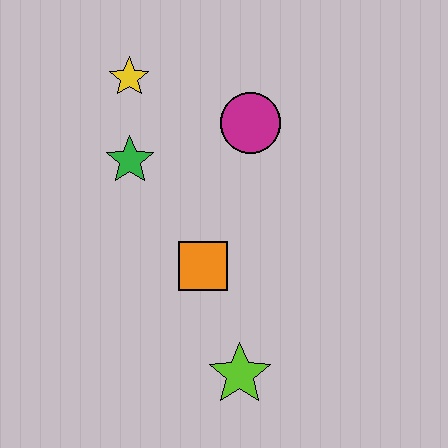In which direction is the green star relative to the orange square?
The green star is above the orange square.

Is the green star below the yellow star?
Yes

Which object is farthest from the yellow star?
The lime star is farthest from the yellow star.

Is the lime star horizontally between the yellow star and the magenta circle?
Yes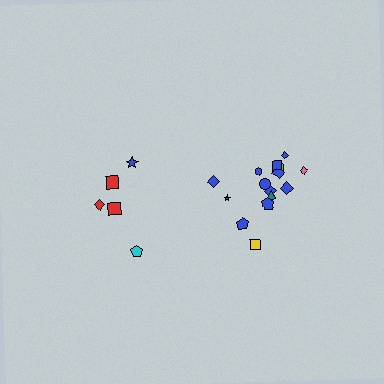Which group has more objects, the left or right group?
The right group.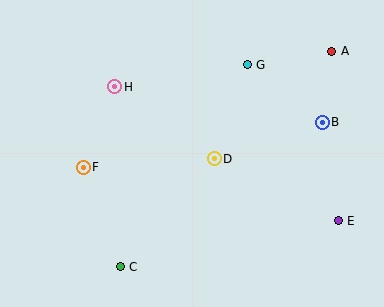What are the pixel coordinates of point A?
Point A is at (332, 52).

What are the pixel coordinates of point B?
Point B is at (322, 123).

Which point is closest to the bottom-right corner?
Point E is closest to the bottom-right corner.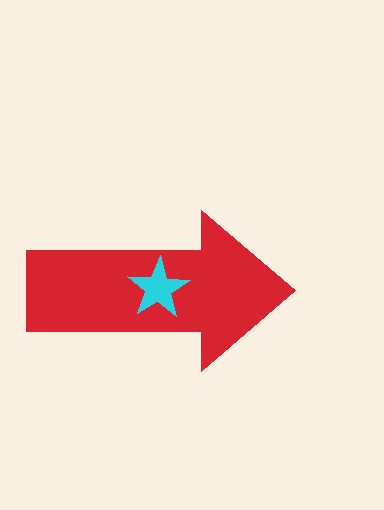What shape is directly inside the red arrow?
The cyan star.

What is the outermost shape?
The red arrow.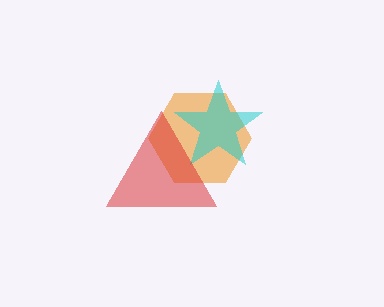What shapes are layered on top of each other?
The layered shapes are: an orange hexagon, a cyan star, a red triangle.